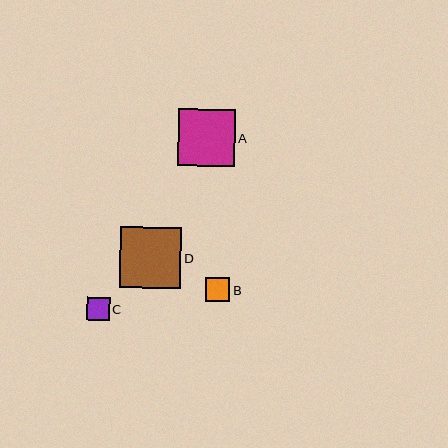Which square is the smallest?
Square C is the smallest with a size of approximately 23 pixels.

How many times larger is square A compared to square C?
Square A is approximately 2.5 times the size of square C.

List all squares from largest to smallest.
From largest to smallest: D, A, B, C.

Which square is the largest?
Square D is the largest with a size of approximately 61 pixels.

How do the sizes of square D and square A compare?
Square D and square A are approximately the same size.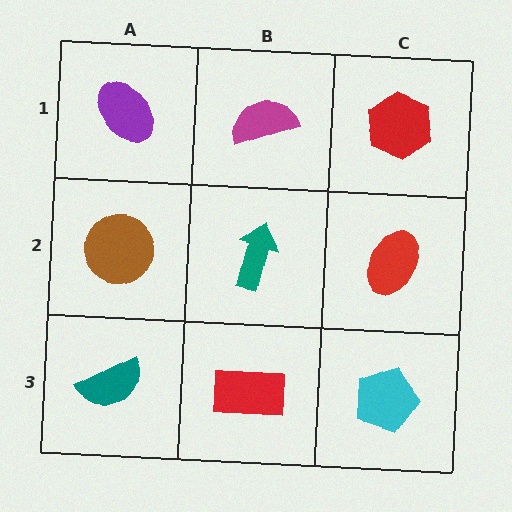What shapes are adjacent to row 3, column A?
A brown circle (row 2, column A), a red rectangle (row 3, column B).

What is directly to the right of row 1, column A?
A magenta semicircle.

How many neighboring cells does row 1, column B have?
3.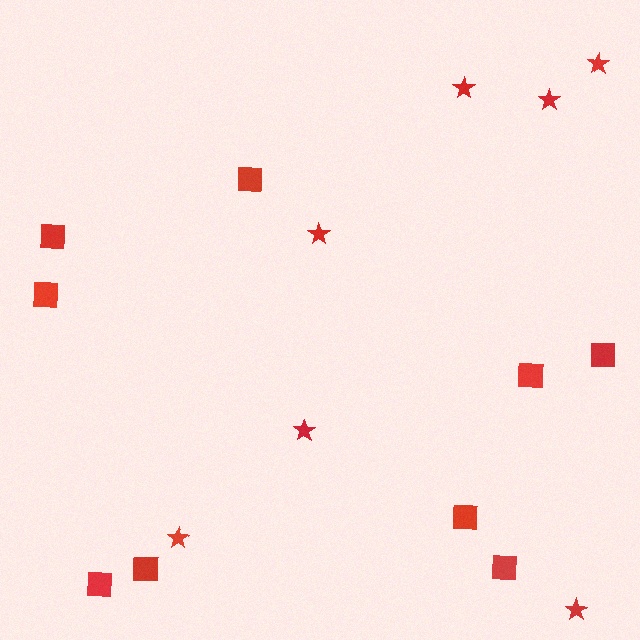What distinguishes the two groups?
There are 2 groups: one group of stars (7) and one group of squares (9).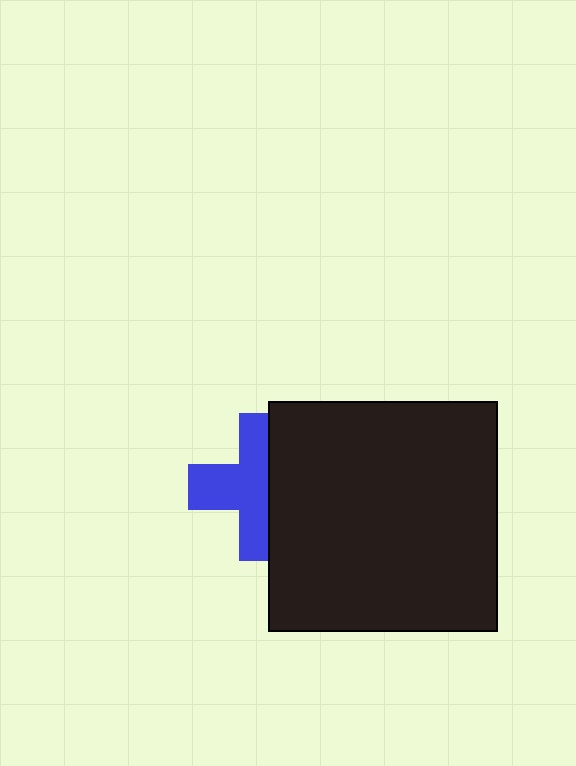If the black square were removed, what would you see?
You would see the complete blue cross.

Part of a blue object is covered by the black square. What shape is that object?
It is a cross.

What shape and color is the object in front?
The object in front is a black square.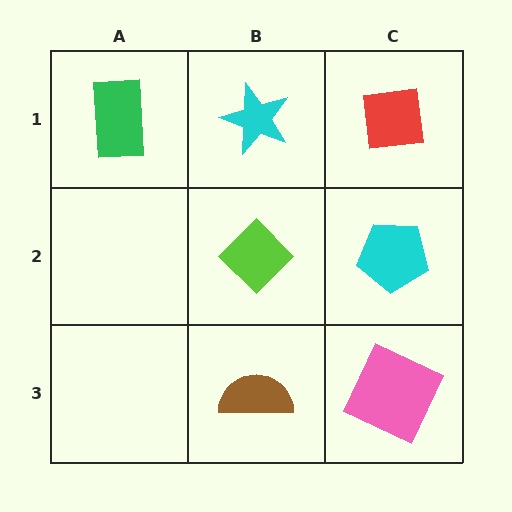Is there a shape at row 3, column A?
No, that cell is empty.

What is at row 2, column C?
A cyan pentagon.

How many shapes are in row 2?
2 shapes.